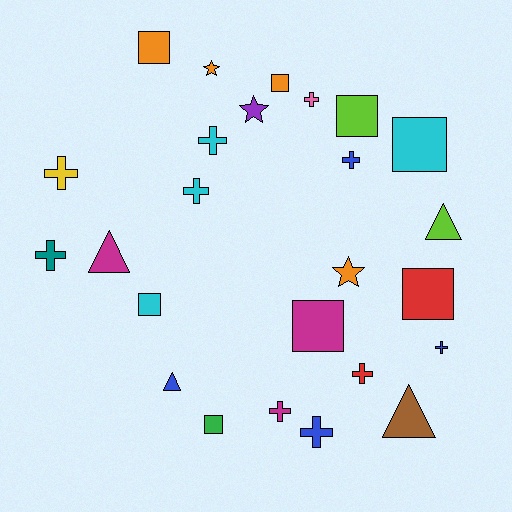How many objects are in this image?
There are 25 objects.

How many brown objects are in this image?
There is 1 brown object.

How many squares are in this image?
There are 8 squares.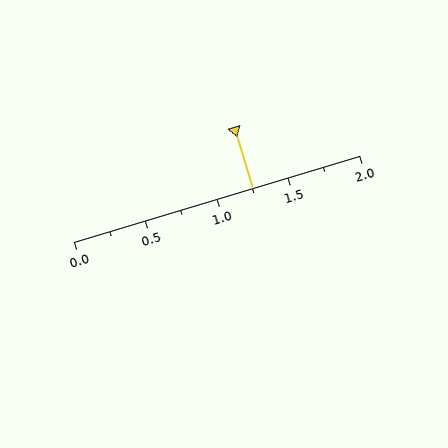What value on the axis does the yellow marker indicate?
The marker indicates approximately 1.25.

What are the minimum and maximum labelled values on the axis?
The axis runs from 0.0 to 2.0.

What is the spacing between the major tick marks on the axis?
The major ticks are spaced 0.5 apart.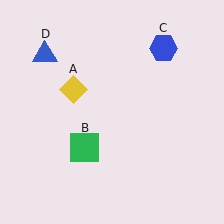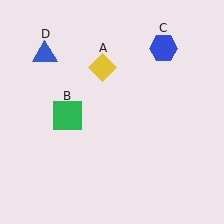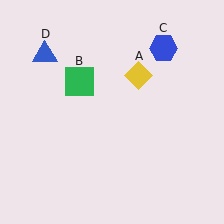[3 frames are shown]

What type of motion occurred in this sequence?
The yellow diamond (object A), green square (object B) rotated clockwise around the center of the scene.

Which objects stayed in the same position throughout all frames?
Blue hexagon (object C) and blue triangle (object D) remained stationary.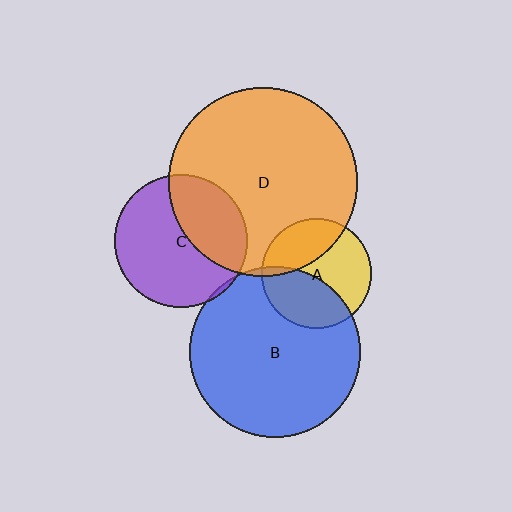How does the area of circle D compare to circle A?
Approximately 2.9 times.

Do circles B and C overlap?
Yes.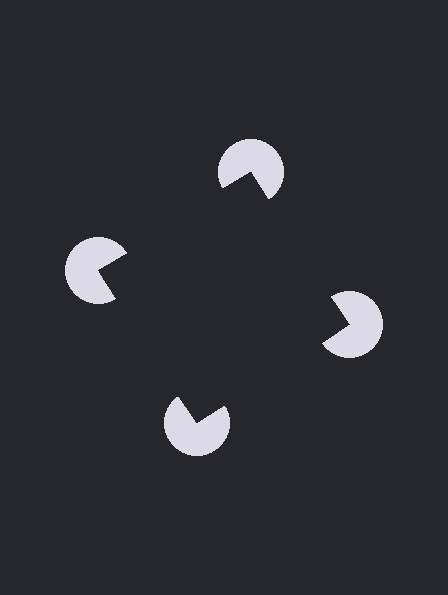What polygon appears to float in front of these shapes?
An illusory square — its edges are inferred from the aligned wedge cuts in the pac-man discs, not physically drawn.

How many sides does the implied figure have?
4 sides.